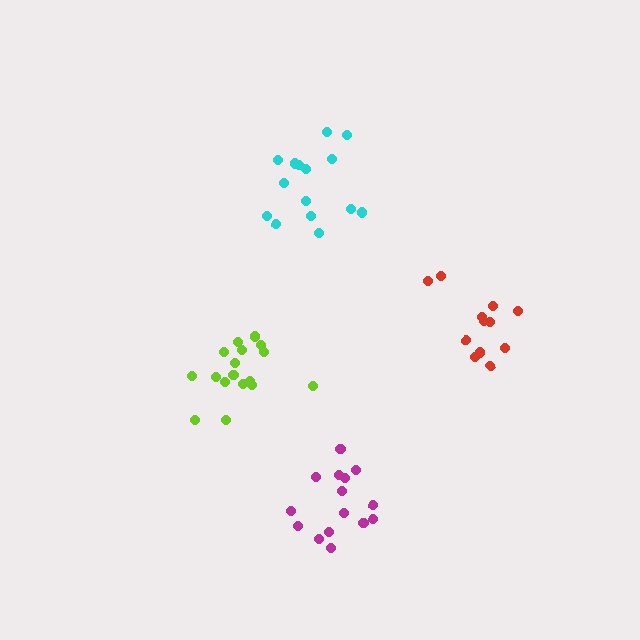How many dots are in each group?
Group 1: 15 dots, Group 2: 12 dots, Group 3: 17 dots, Group 4: 15 dots (59 total).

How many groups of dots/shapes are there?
There are 4 groups.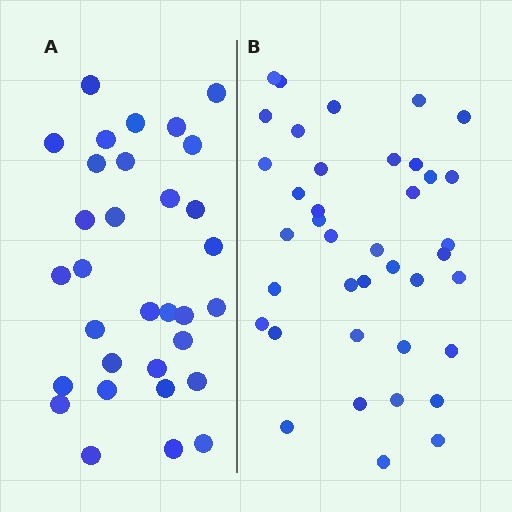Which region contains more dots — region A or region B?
Region B (the right region) has more dots.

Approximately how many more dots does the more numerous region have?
Region B has roughly 8 or so more dots than region A.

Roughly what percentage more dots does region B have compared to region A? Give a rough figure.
About 20% more.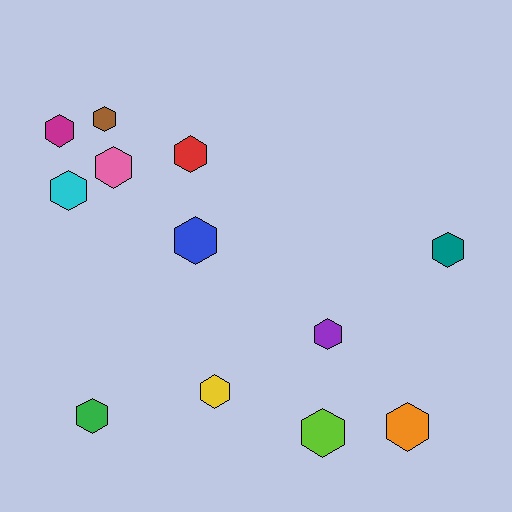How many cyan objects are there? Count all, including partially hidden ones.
There is 1 cyan object.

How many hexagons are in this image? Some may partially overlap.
There are 12 hexagons.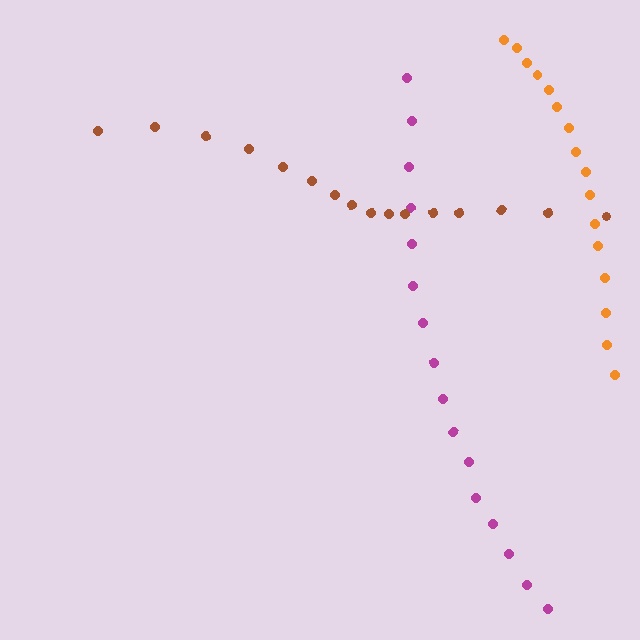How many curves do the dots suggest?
There are 3 distinct paths.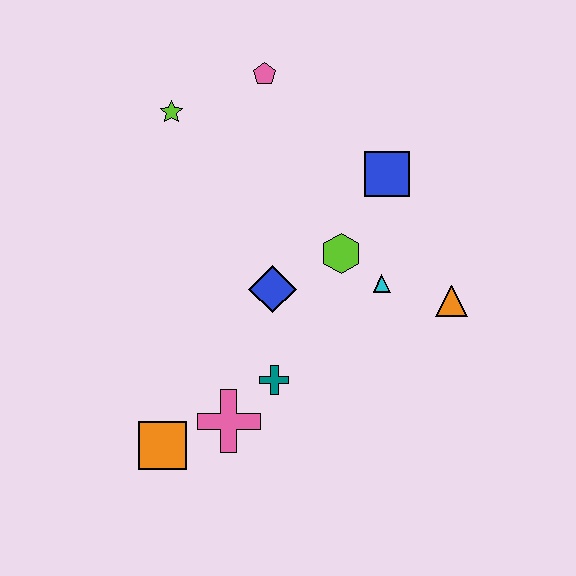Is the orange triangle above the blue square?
No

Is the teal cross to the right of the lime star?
Yes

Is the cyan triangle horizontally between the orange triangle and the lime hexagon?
Yes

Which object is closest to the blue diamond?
The lime hexagon is closest to the blue diamond.